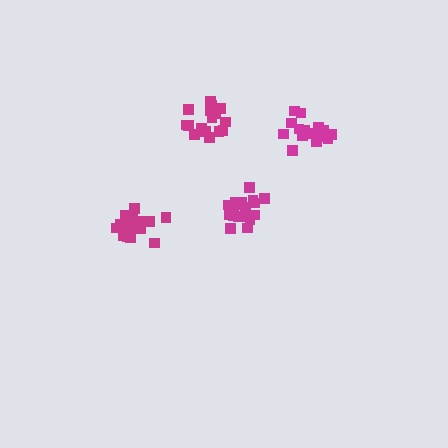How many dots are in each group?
Group 1: 20 dots, Group 2: 17 dots, Group 3: 19 dots, Group 4: 18 dots (74 total).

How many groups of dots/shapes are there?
There are 4 groups.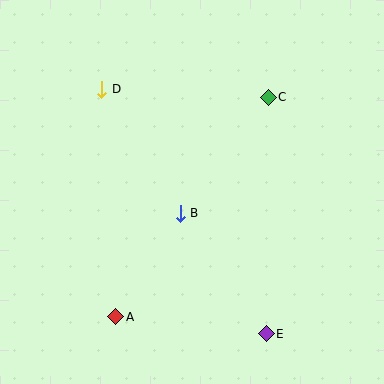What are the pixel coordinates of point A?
Point A is at (116, 317).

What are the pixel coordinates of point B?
Point B is at (180, 213).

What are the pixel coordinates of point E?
Point E is at (266, 334).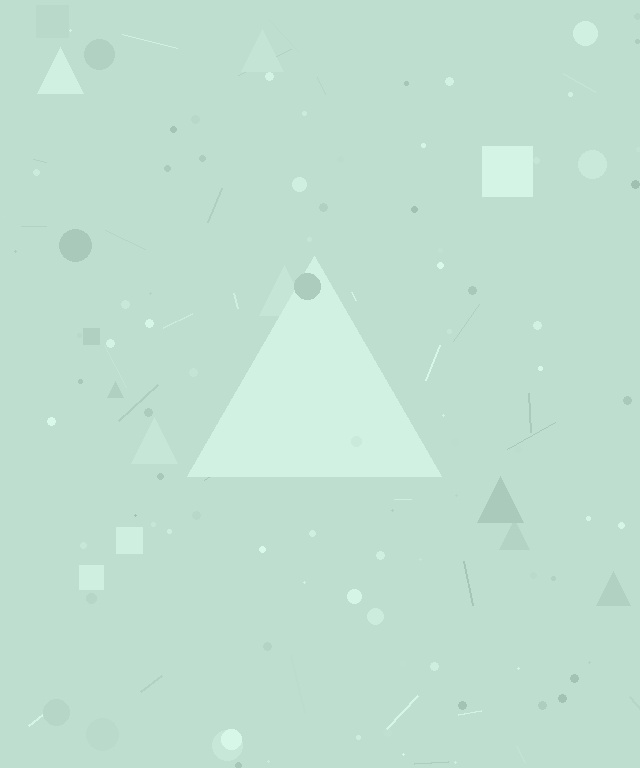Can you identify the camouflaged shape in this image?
The camouflaged shape is a triangle.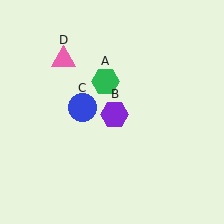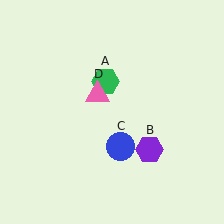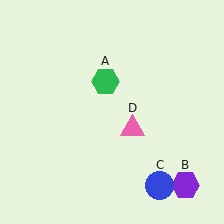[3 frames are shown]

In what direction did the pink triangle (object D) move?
The pink triangle (object D) moved down and to the right.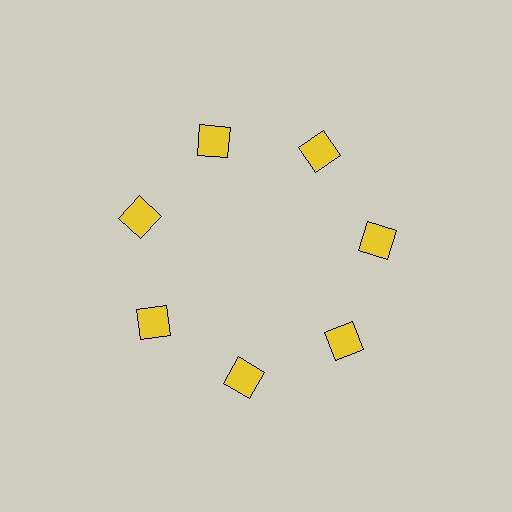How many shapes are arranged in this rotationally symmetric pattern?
There are 7 shapes, arranged in 7 groups of 1.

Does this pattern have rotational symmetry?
Yes, this pattern has 7-fold rotational symmetry. It looks the same after rotating 51 degrees around the center.